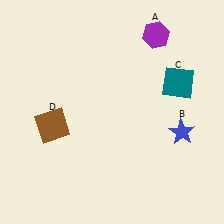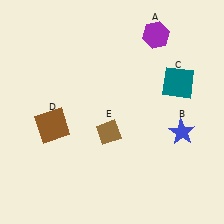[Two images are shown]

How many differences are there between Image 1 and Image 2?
There is 1 difference between the two images.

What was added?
A brown diamond (E) was added in Image 2.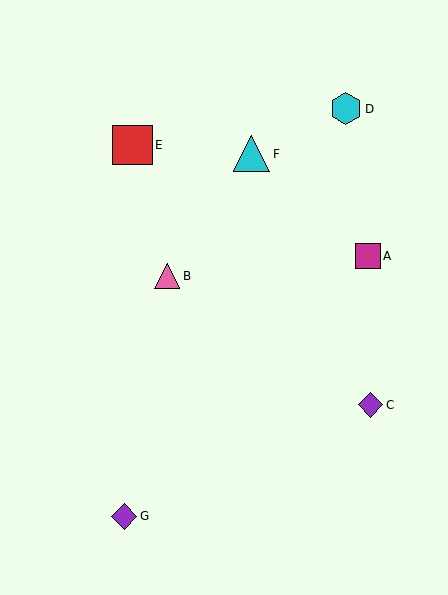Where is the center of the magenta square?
The center of the magenta square is at (368, 256).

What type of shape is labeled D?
Shape D is a cyan hexagon.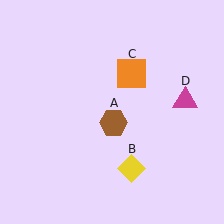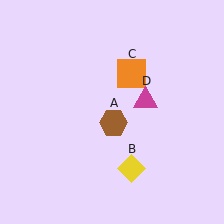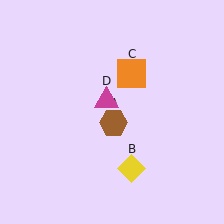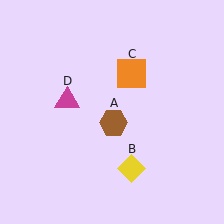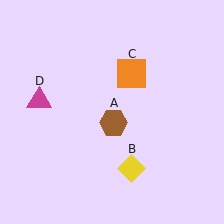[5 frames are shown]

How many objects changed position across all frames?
1 object changed position: magenta triangle (object D).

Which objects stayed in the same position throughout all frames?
Brown hexagon (object A) and yellow diamond (object B) and orange square (object C) remained stationary.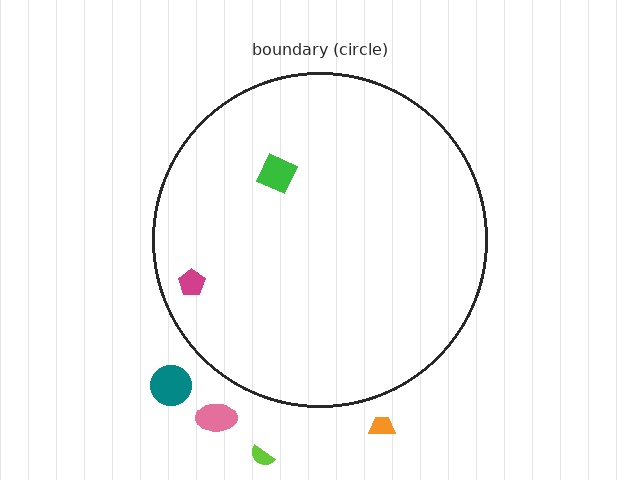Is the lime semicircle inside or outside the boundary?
Outside.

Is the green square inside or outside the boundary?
Inside.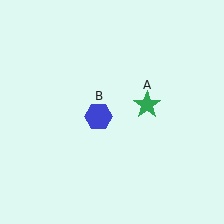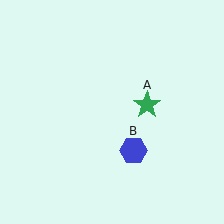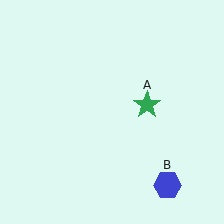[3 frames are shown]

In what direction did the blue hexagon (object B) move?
The blue hexagon (object B) moved down and to the right.